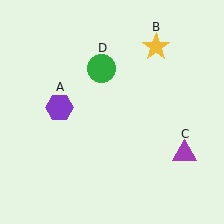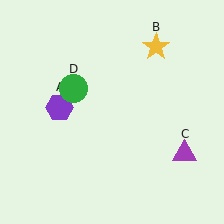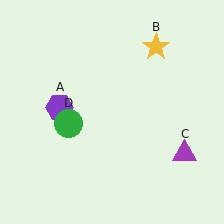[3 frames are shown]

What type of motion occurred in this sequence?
The green circle (object D) rotated counterclockwise around the center of the scene.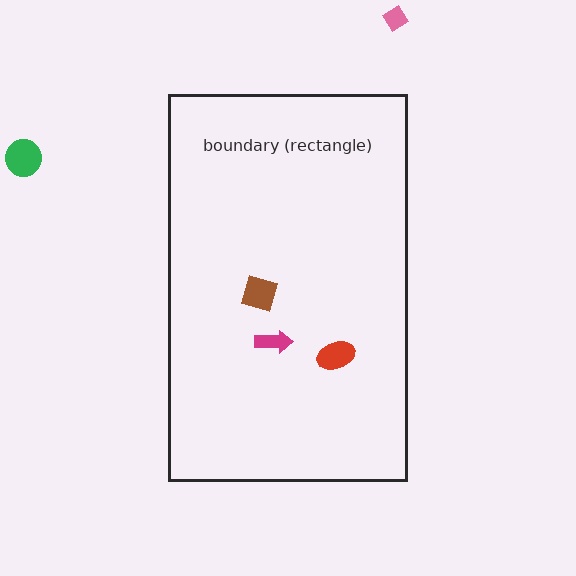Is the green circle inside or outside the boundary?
Outside.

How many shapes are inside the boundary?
3 inside, 2 outside.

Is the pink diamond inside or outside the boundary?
Outside.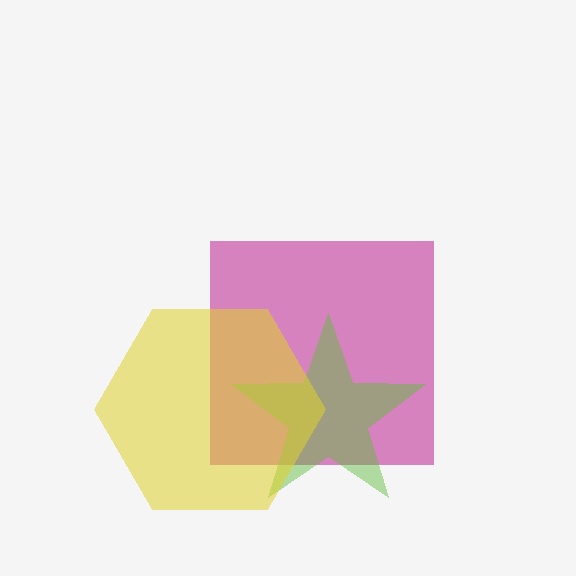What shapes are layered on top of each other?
The layered shapes are: a magenta square, a lime star, a yellow hexagon.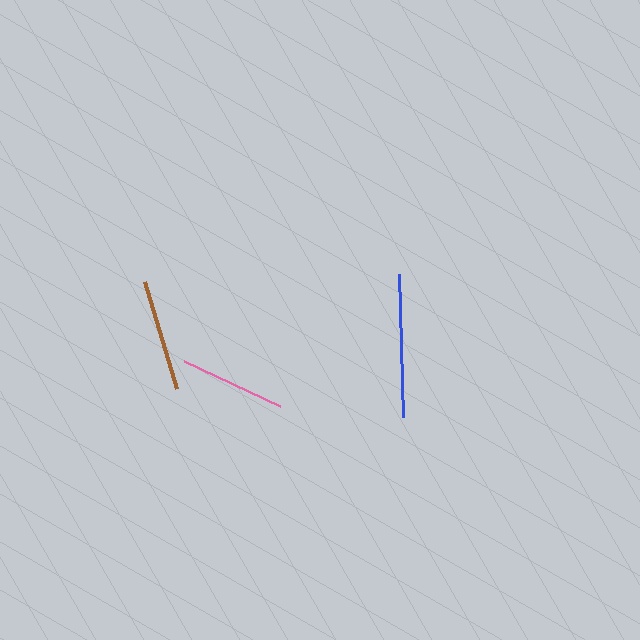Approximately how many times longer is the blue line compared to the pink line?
The blue line is approximately 1.4 times the length of the pink line.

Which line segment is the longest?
The blue line is the longest at approximately 144 pixels.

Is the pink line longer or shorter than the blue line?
The blue line is longer than the pink line.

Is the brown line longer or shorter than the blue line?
The blue line is longer than the brown line.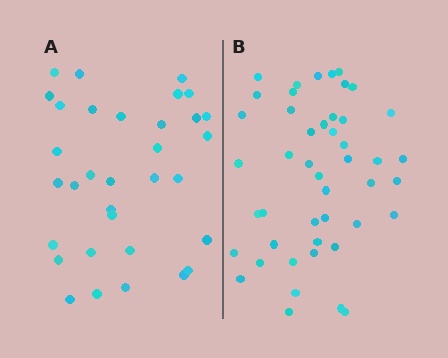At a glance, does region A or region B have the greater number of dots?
Region B (the right region) has more dots.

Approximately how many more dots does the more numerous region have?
Region B has approximately 15 more dots than region A.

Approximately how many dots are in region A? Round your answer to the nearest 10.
About 30 dots. (The exact count is 33, which rounds to 30.)